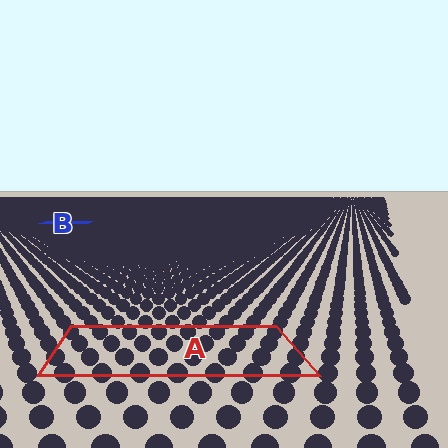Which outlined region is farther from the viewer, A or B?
Region B is farther from the viewer — the texture elements inside it appear smaller and more densely packed.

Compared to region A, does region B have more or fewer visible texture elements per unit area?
Region B has more texture elements per unit area — they are packed more densely because it is farther away.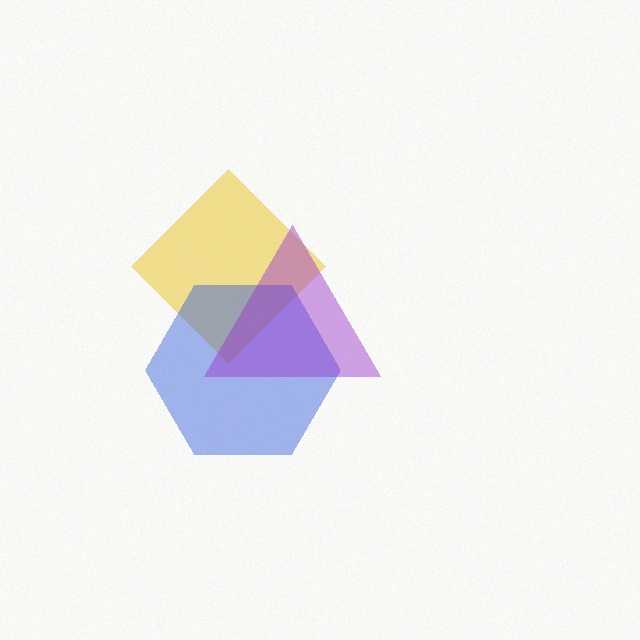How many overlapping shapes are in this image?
There are 3 overlapping shapes in the image.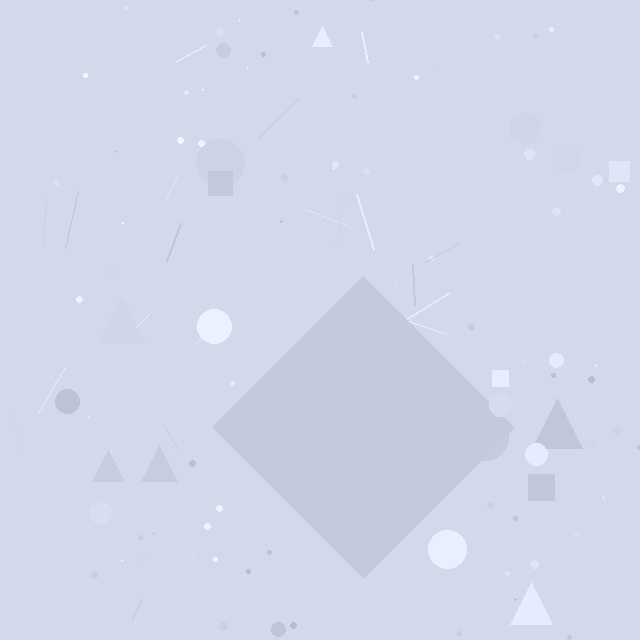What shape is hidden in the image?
A diamond is hidden in the image.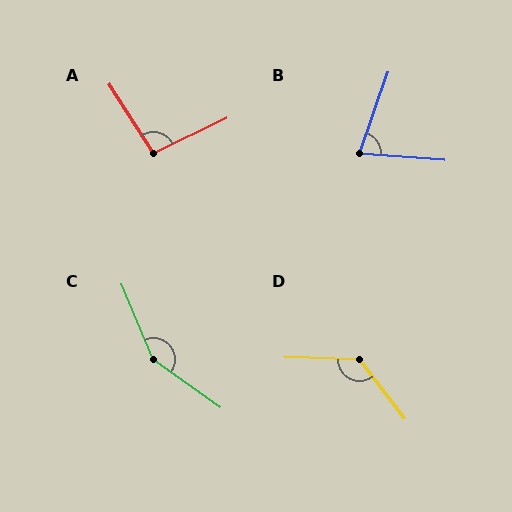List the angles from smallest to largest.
B (75°), A (97°), D (130°), C (148°).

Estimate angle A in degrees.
Approximately 97 degrees.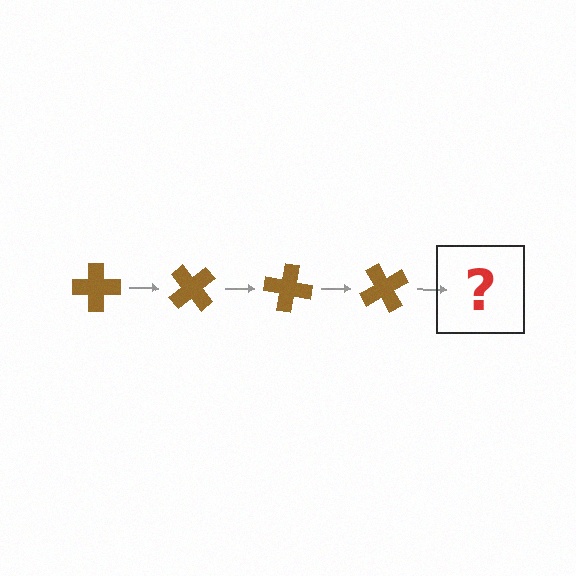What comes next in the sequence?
The next element should be a brown cross rotated 200 degrees.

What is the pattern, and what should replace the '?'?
The pattern is that the cross rotates 50 degrees each step. The '?' should be a brown cross rotated 200 degrees.